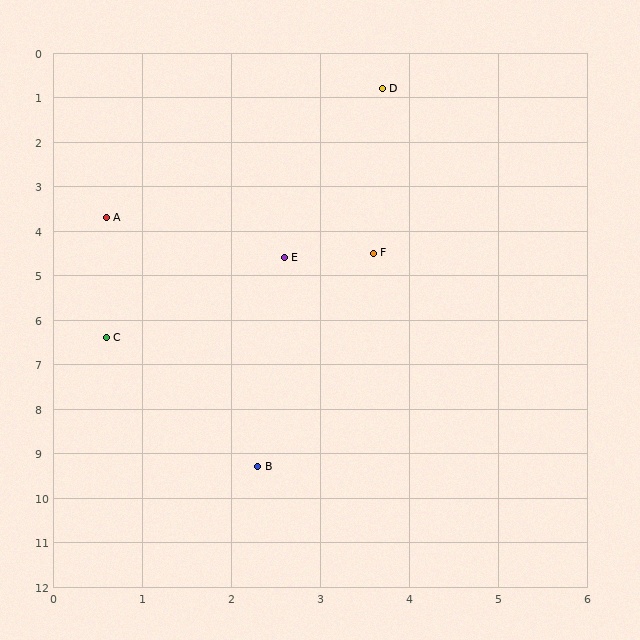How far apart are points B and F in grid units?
Points B and F are about 5.0 grid units apart.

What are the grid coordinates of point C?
Point C is at approximately (0.6, 6.4).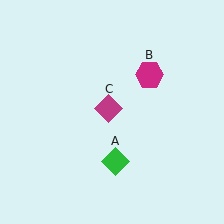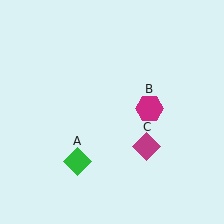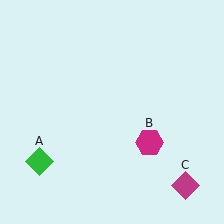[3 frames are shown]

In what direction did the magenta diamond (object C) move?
The magenta diamond (object C) moved down and to the right.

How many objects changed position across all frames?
3 objects changed position: green diamond (object A), magenta hexagon (object B), magenta diamond (object C).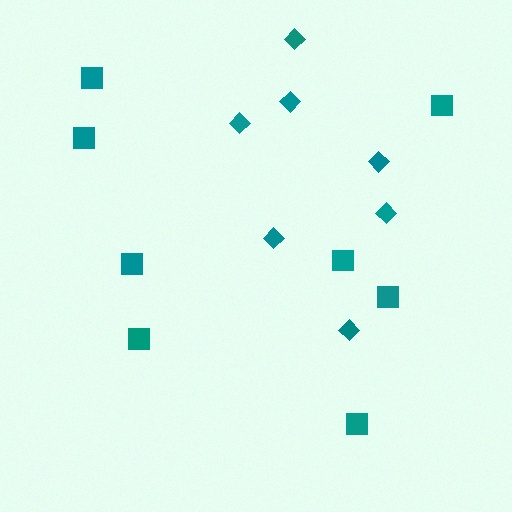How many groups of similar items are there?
There are 2 groups: one group of diamonds (7) and one group of squares (8).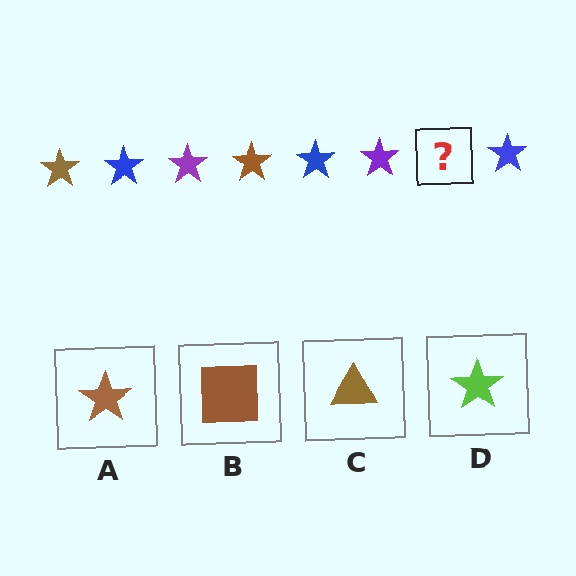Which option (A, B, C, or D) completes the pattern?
A.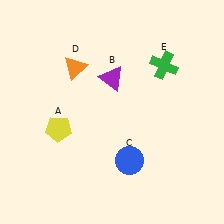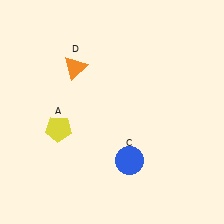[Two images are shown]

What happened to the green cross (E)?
The green cross (E) was removed in Image 2. It was in the top-right area of Image 1.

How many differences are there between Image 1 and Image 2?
There are 2 differences between the two images.